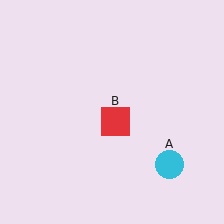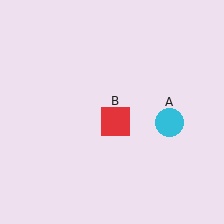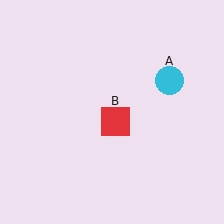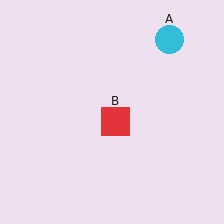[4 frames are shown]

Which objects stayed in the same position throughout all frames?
Red square (object B) remained stationary.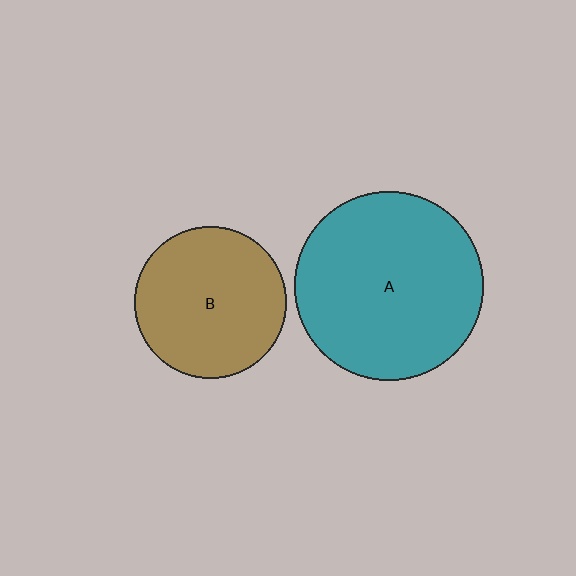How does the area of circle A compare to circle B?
Approximately 1.6 times.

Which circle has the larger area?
Circle A (teal).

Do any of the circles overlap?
No, none of the circles overlap.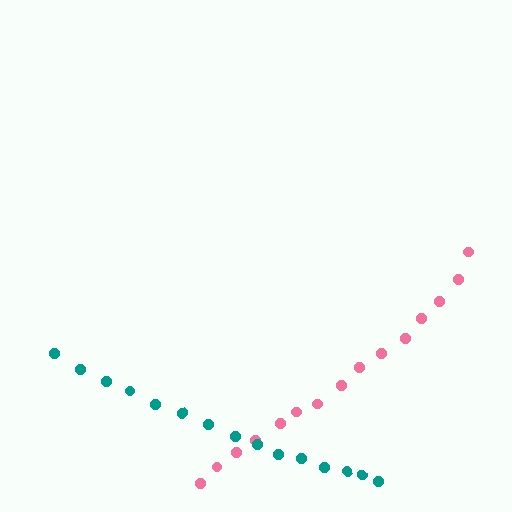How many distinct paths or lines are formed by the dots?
There are 2 distinct paths.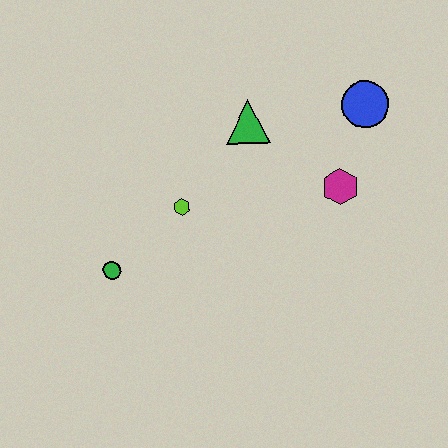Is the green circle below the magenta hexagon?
Yes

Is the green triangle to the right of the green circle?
Yes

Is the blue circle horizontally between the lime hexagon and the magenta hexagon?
No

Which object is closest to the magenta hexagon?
The blue circle is closest to the magenta hexagon.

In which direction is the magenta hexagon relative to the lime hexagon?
The magenta hexagon is to the right of the lime hexagon.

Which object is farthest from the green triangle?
The green circle is farthest from the green triangle.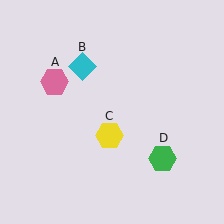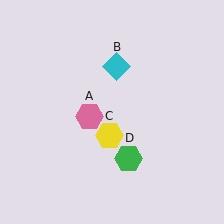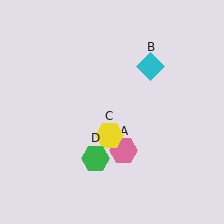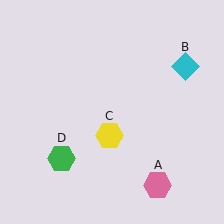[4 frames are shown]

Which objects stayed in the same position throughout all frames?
Yellow hexagon (object C) remained stationary.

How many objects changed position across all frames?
3 objects changed position: pink hexagon (object A), cyan diamond (object B), green hexagon (object D).